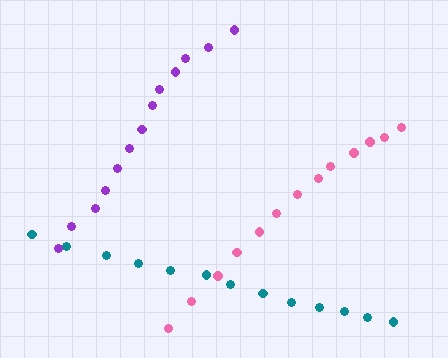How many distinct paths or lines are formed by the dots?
There are 3 distinct paths.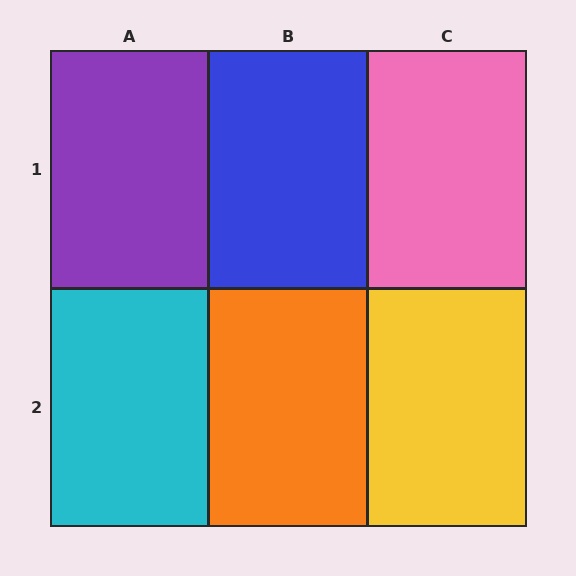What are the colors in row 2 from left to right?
Cyan, orange, yellow.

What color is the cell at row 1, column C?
Pink.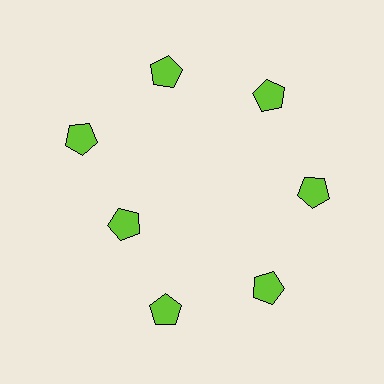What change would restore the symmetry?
The symmetry would be restored by moving it outward, back onto the ring so that all 7 pentagons sit at equal angles and equal distance from the center.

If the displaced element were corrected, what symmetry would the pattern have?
It would have 7-fold rotational symmetry — the pattern would map onto itself every 51 degrees.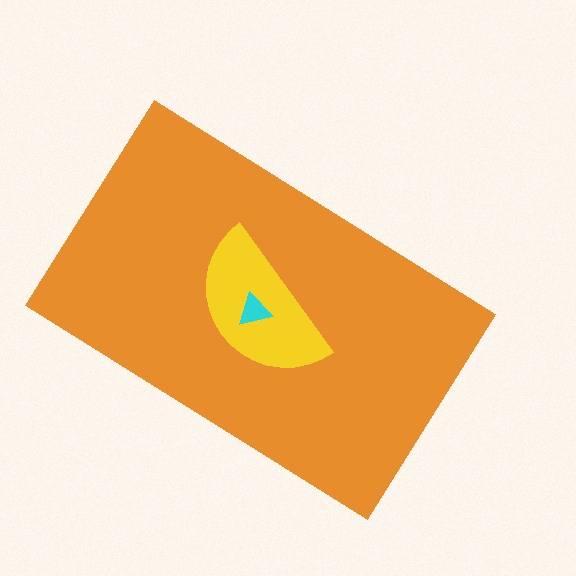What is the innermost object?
The cyan triangle.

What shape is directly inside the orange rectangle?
The yellow semicircle.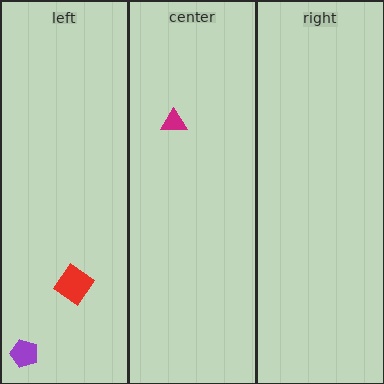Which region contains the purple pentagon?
The left region.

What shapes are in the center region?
The magenta triangle.